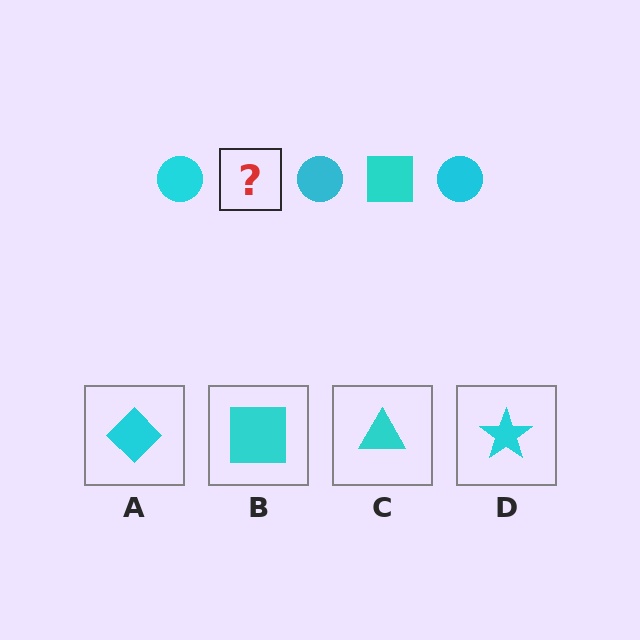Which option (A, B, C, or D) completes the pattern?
B.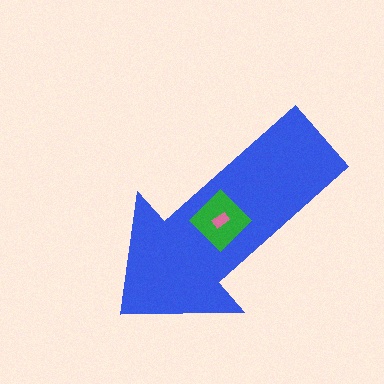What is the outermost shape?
The blue arrow.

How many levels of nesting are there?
3.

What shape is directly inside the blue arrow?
The green diamond.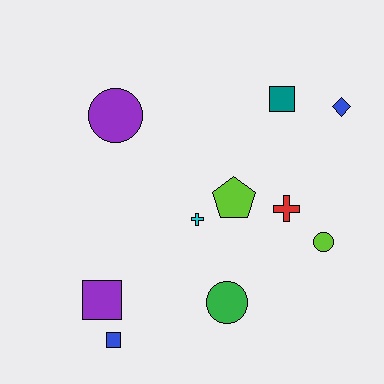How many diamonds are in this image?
There is 1 diamond.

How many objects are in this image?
There are 10 objects.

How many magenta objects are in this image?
There are no magenta objects.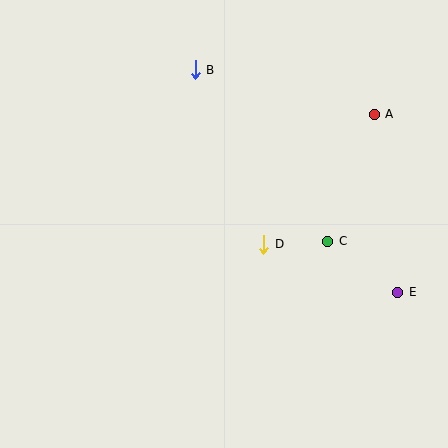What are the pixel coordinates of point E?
Point E is at (398, 292).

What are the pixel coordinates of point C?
Point C is at (328, 241).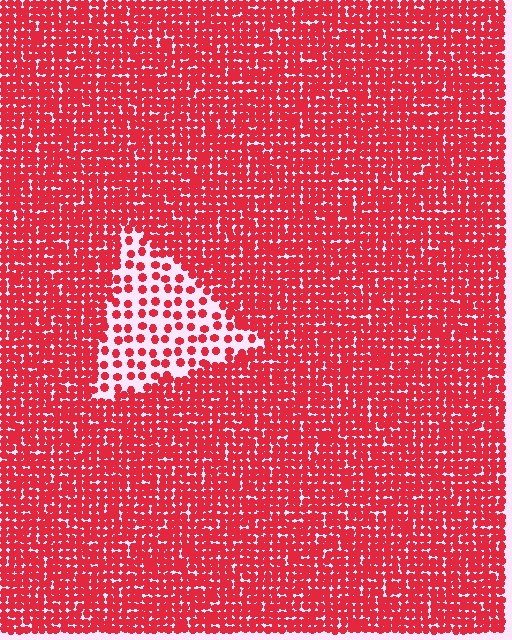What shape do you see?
I see a triangle.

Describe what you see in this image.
The image contains small red elements arranged at two different densities. A triangle-shaped region is visible where the elements are less densely packed than the surrounding area.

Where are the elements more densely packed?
The elements are more densely packed outside the triangle boundary.